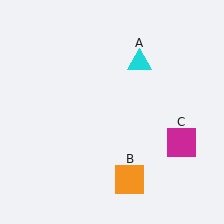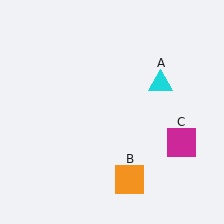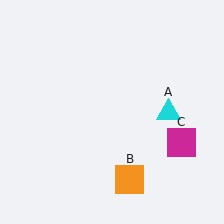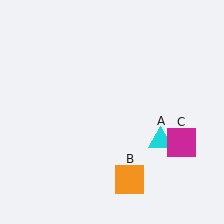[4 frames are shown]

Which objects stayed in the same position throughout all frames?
Orange square (object B) and magenta square (object C) remained stationary.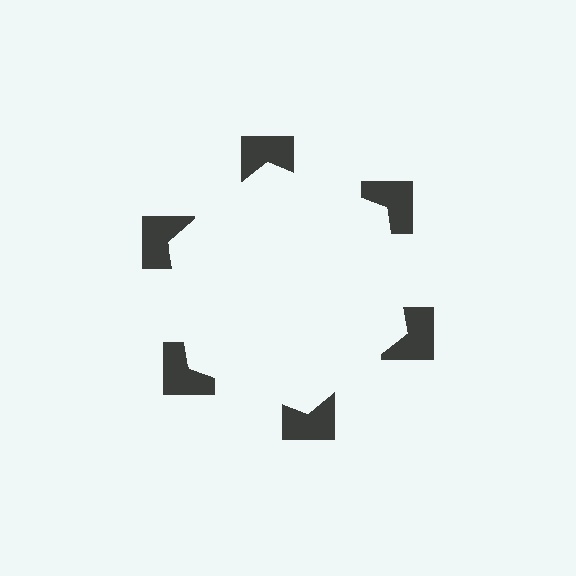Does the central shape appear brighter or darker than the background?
It typically appears slightly brighter than the background, even though no actual brightness change is drawn.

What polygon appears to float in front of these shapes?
An illusory hexagon — its edges are inferred from the aligned wedge cuts in the notched squares, not physically drawn.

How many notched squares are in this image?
There are 6 — one at each vertex of the illusory hexagon.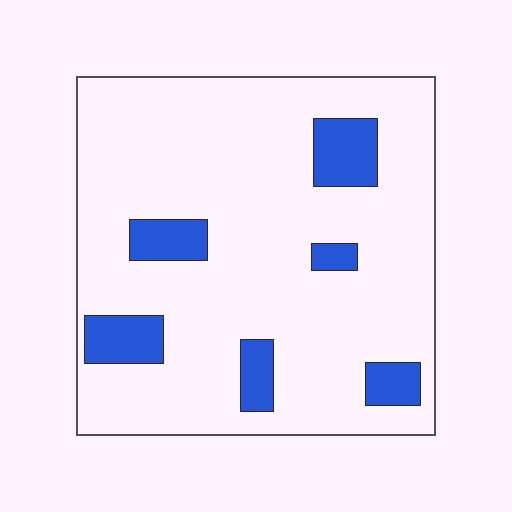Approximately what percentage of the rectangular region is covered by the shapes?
Approximately 15%.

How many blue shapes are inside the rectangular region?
6.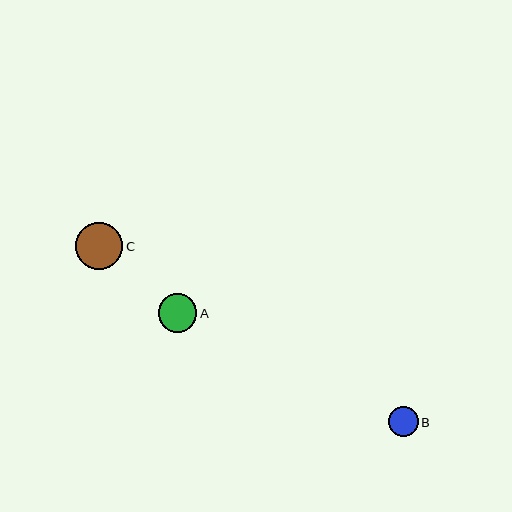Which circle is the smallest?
Circle B is the smallest with a size of approximately 30 pixels.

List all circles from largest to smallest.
From largest to smallest: C, A, B.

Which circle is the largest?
Circle C is the largest with a size of approximately 47 pixels.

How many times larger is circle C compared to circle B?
Circle C is approximately 1.6 times the size of circle B.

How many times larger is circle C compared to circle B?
Circle C is approximately 1.6 times the size of circle B.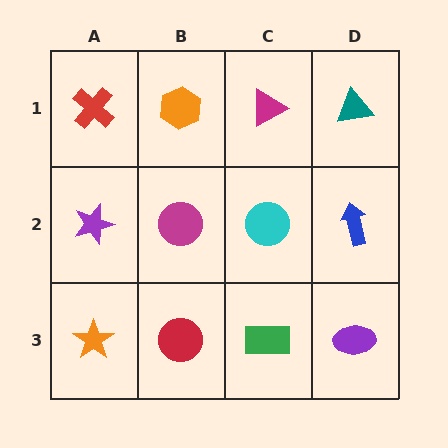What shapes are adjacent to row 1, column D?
A blue arrow (row 2, column D), a magenta triangle (row 1, column C).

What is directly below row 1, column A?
A purple star.